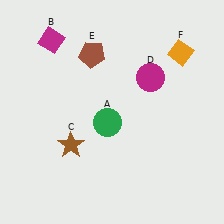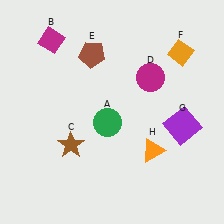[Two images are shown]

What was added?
A purple square (G), an orange triangle (H) were added in Image 2.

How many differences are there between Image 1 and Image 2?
There are 2 differences between the two images.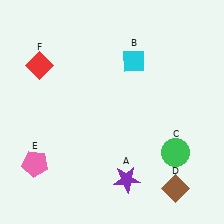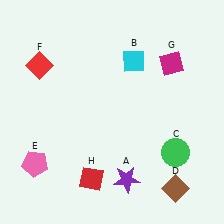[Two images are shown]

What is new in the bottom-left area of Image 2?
A red diamond (H) was added in the bottom-left area of Image 2.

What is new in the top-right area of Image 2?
A magenta diamond (G) was added in the top-right area of Image 2.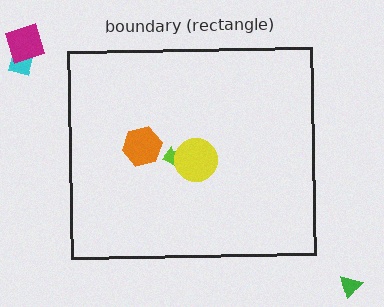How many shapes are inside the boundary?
3 inside, 3 outside.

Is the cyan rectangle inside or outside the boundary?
Outside.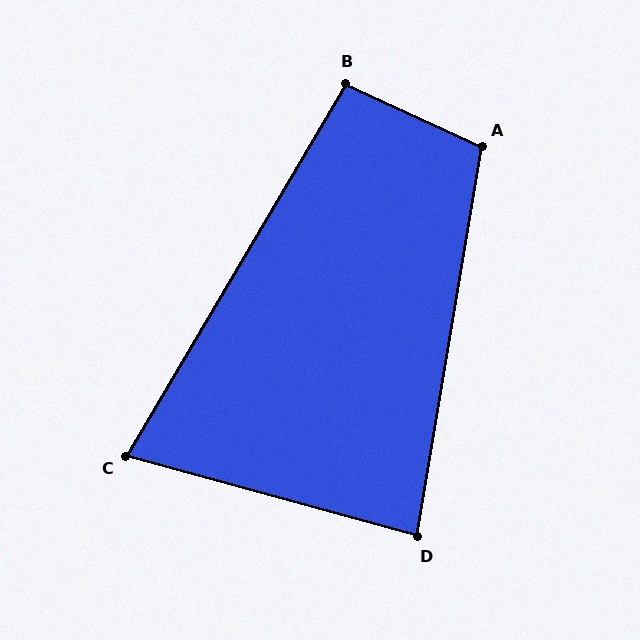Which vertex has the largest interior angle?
A, at approximately 105 degrees.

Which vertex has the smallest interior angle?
C, at approximately 75 degrees.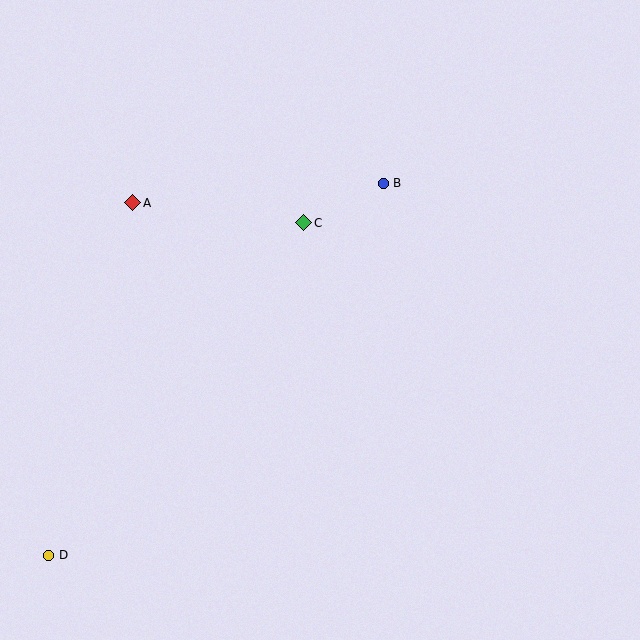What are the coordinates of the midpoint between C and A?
The midpoint between C and A is at (218, 213).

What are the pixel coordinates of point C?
Point C is at (304, 223).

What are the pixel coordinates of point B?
Point B is at (383, 183).